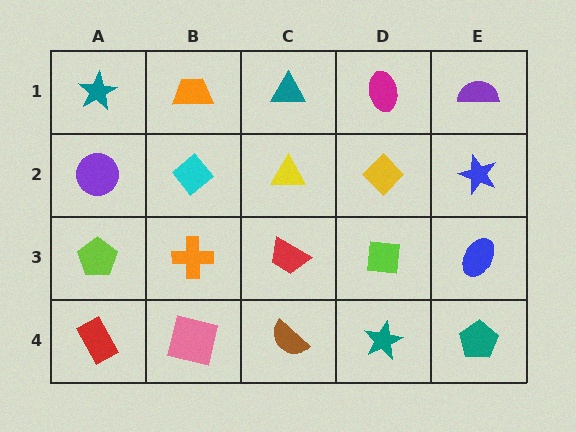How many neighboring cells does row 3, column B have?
4.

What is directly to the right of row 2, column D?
A blue star.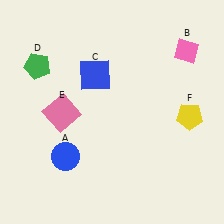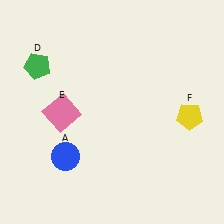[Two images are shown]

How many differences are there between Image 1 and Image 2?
There are 2 differences between the two images.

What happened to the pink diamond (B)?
The pink diamond (B) was removed in Image 2. It was in the top-right area of Image 1.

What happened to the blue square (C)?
The blue square (C) was removed in Image 2. It was in the top-left area of Image 1.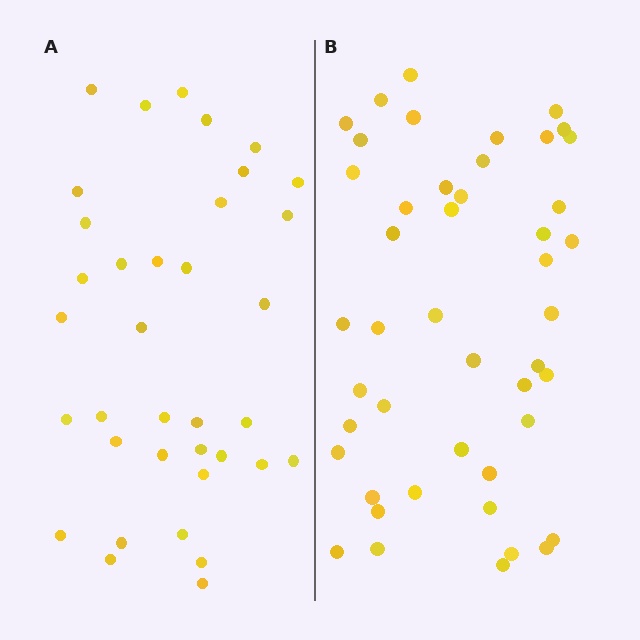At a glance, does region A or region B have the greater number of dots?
Region B (the right region) has more dots.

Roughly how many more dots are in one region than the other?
Region B has roughly 10 or so more dots than region A.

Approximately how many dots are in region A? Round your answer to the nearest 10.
About 40 dots. (The exact count is 36, which rounds to 40.)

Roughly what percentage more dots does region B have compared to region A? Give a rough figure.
About 30% more.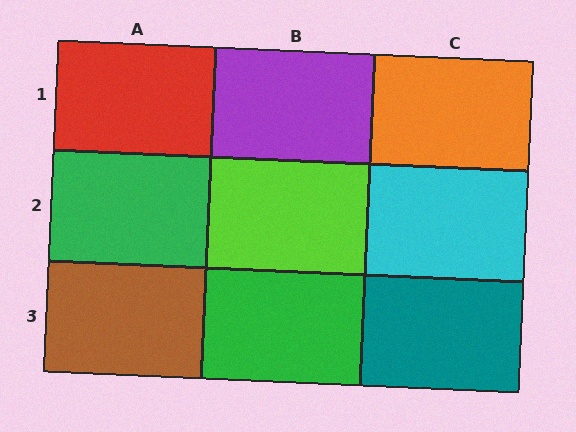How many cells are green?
2 cells are green.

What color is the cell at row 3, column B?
Green.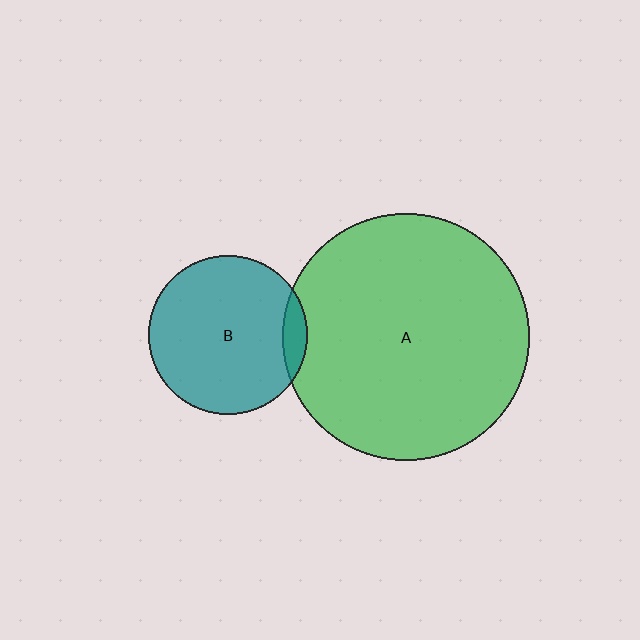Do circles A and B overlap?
Yes.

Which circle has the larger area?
Circle A (green).